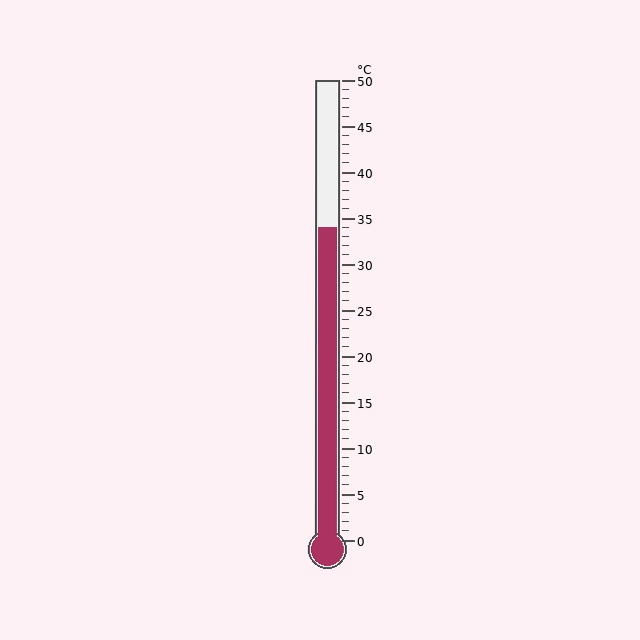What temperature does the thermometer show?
The thermometer shows approximately 34°C.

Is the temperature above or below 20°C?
The temperature is above 20°C.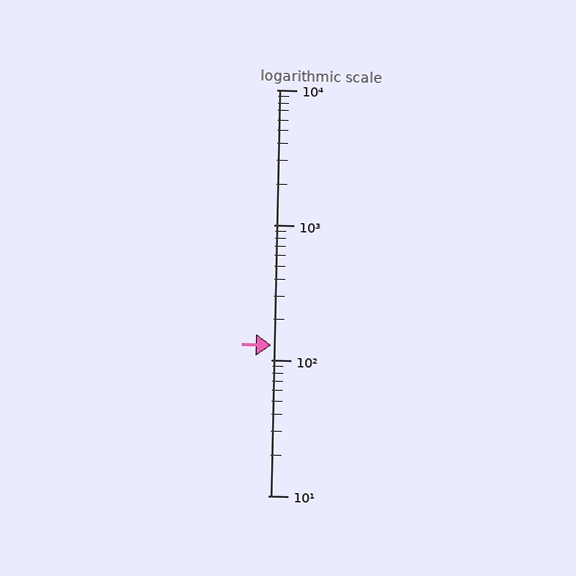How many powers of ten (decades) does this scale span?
The scale spans 3 decades, from 10 to 10000.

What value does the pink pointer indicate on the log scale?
The pointer indicates approximately 130.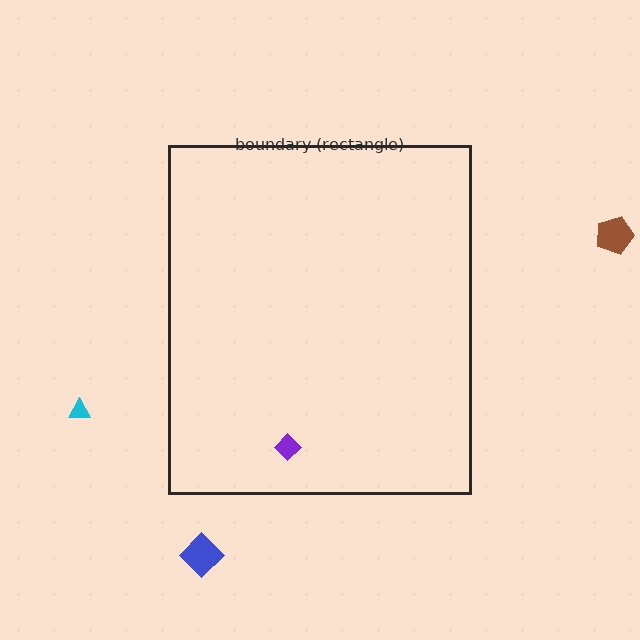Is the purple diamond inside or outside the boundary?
Inside.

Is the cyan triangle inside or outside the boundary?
Outside.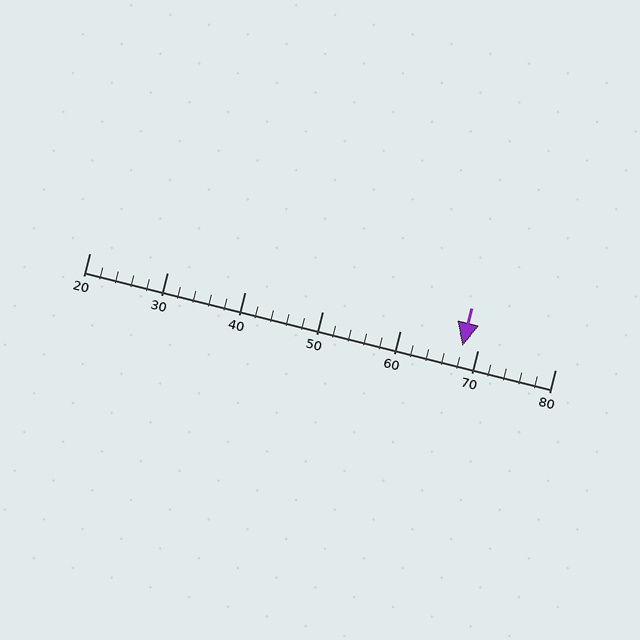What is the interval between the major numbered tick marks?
The major tick marks are spaced 10 units apart.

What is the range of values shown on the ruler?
The ruler shows values from 20 to 80.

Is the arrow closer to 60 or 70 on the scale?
The arrow is closer to 70.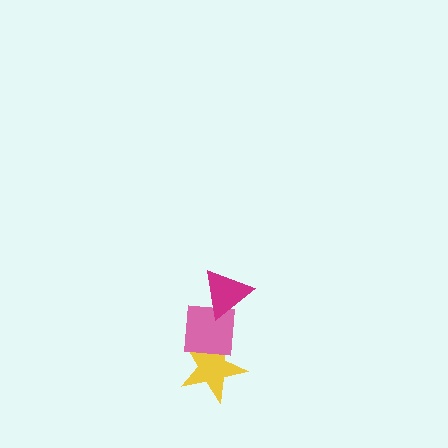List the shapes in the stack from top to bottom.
From top to bottom: the magenta triangle, the pink square, the yellow star.